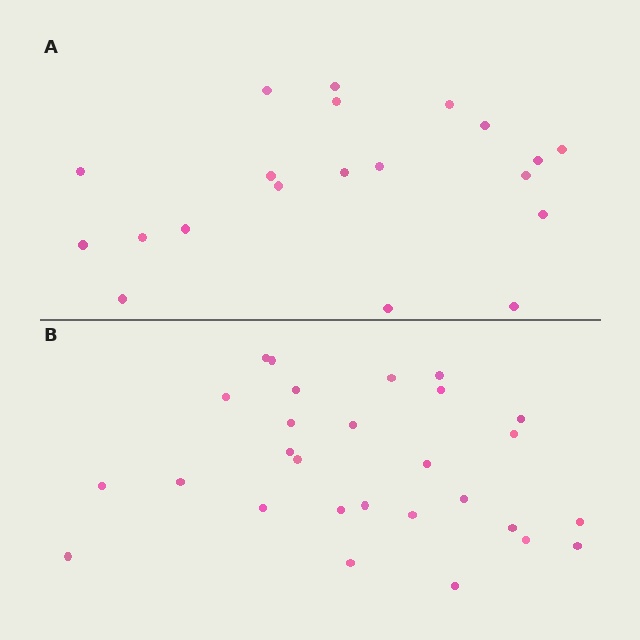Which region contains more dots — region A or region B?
Region B (the bottom region) has more dots.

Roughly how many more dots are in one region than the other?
Region B has roughly 8 or so more dots than region A.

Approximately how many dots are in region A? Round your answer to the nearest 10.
About 20 dots.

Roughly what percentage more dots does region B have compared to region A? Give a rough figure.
About 40% more.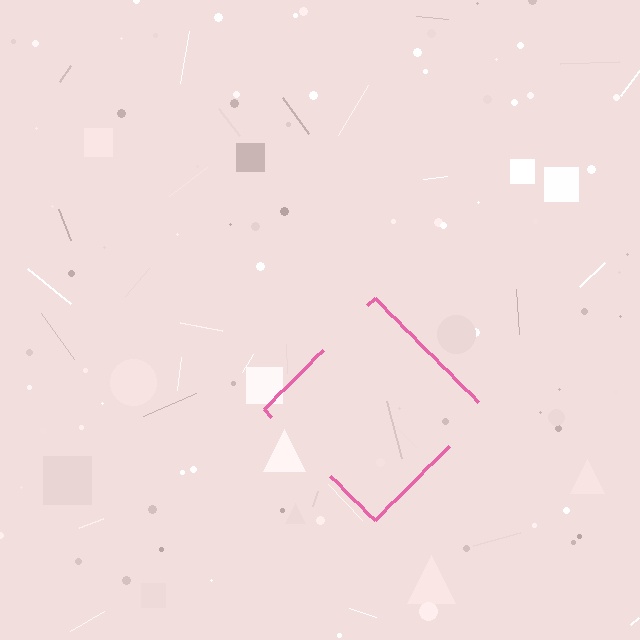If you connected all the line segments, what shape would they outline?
They would outline a diamond.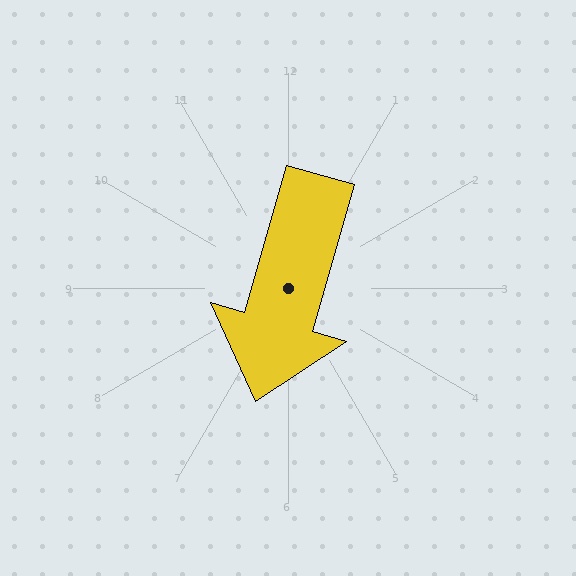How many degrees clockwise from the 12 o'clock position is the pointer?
Approximately 196 degrees.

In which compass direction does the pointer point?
South.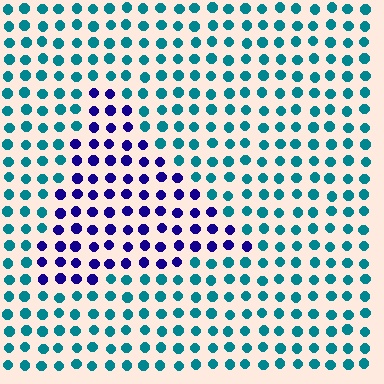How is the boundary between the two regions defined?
The boundary is defined purely by a slight shift in hue (about 65 degrees). Spacing, size, and orientation are identical on both sides.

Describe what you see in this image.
The image is filled with small teal elements in a uniform arrangement. A triangle-shaped region is visible where the elements are tinted to a slightly different hue, forming a subtle color boundary.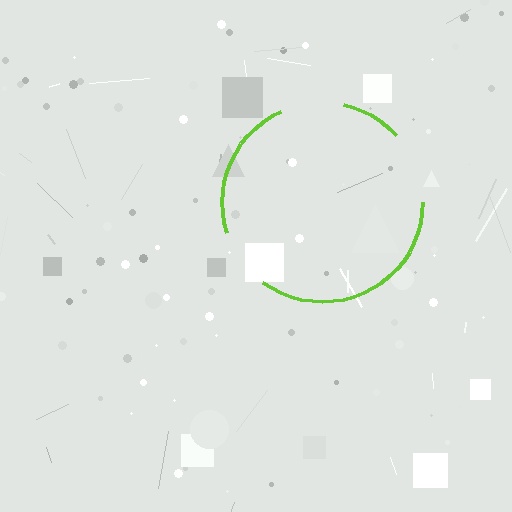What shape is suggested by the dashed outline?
The dashed outline suggests a circle.